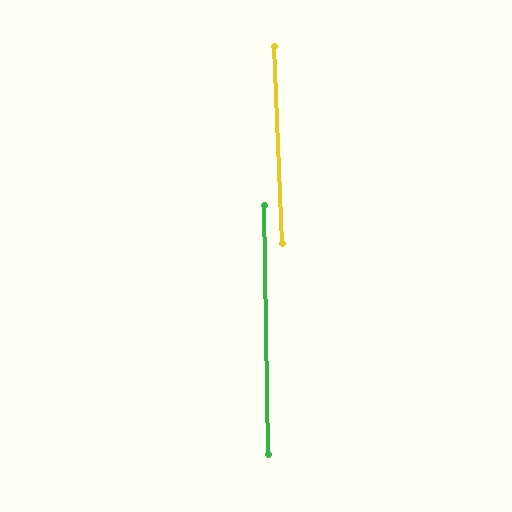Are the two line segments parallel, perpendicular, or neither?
Parallel — their directions differ by only 1.4°.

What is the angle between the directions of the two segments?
Approximately 1 degree.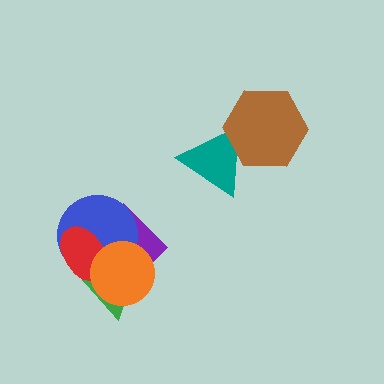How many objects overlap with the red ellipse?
4 objects overlap with the red ellipse.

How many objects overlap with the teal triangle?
1 object overlaps with the teal triangle.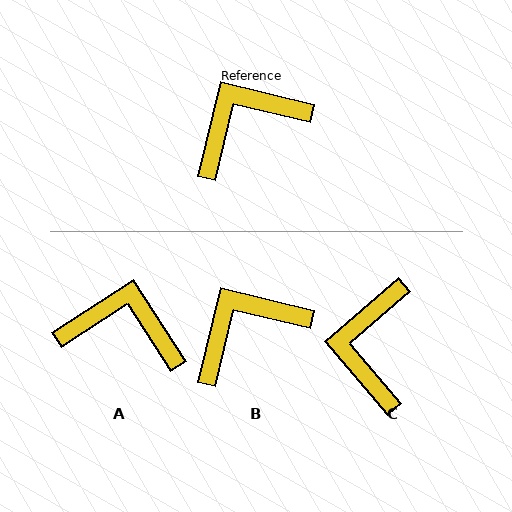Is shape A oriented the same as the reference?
No, it is off by about 44 degrees.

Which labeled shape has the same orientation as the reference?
B.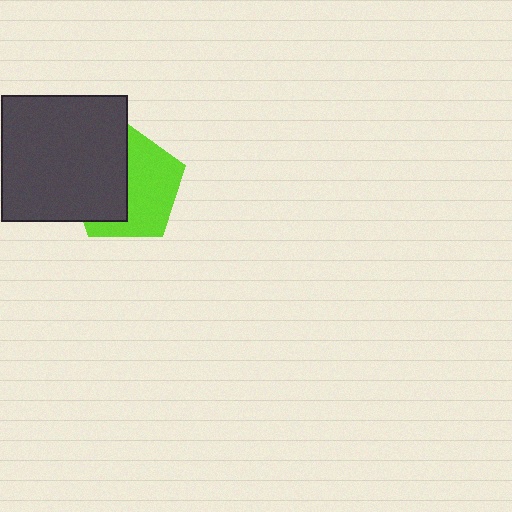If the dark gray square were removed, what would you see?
You would see the complete lime pentagon.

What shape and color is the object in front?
The object in front is a dark gray square.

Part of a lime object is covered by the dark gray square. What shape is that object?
It is a pentagon.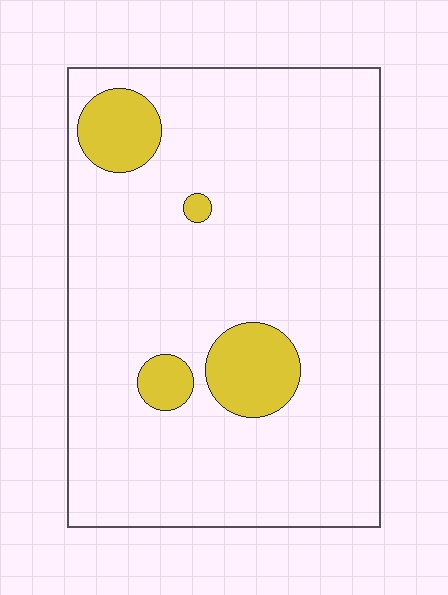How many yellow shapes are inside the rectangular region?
4.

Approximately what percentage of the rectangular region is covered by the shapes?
Approximately 10%.